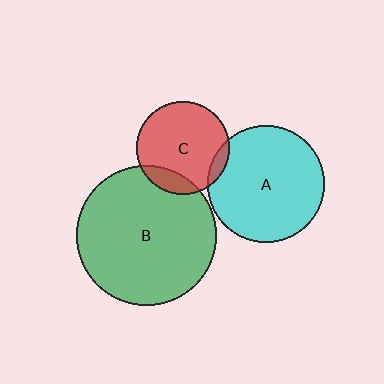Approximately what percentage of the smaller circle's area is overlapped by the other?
Approximately 10%.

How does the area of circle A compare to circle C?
Approximately 1.6 times.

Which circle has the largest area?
Circle B (green).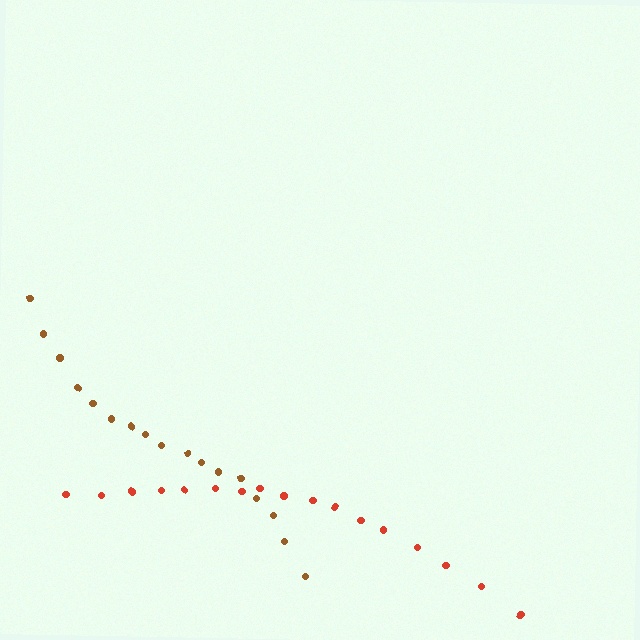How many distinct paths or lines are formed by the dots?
There are 2 distinct paths.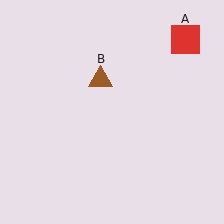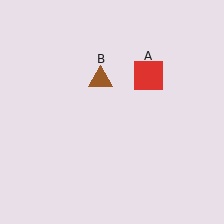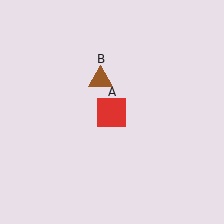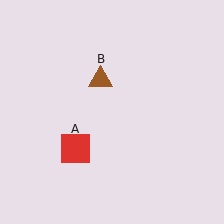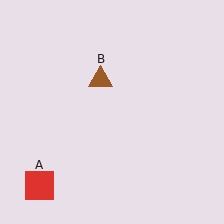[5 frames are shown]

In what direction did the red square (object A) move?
The red square (object A) moved down and to the left.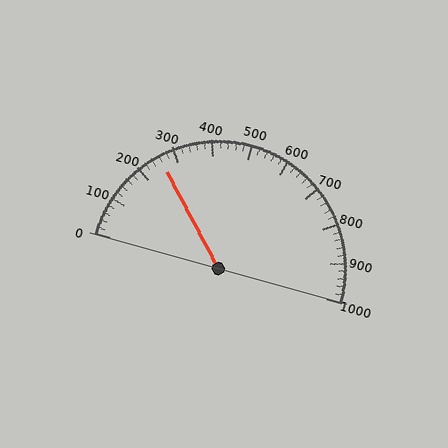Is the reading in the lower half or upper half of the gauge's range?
The reading is in the lower half of the range (0 to 1000).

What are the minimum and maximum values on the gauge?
The gauge ranges from 0 to 1000.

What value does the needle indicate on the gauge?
The needle indicates approximately 260.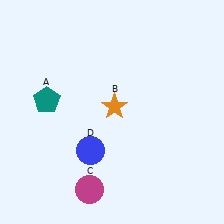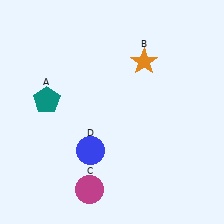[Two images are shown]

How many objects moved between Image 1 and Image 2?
1 object moved between the two images.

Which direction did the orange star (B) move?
The orange star (B) moved up.